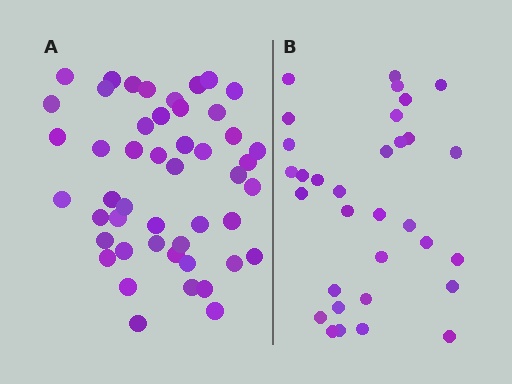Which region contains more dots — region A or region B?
Region A (the left region) has more dots.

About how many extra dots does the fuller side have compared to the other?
Region A has approximately 15 more dots than region B.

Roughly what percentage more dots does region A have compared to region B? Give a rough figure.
About 50% more.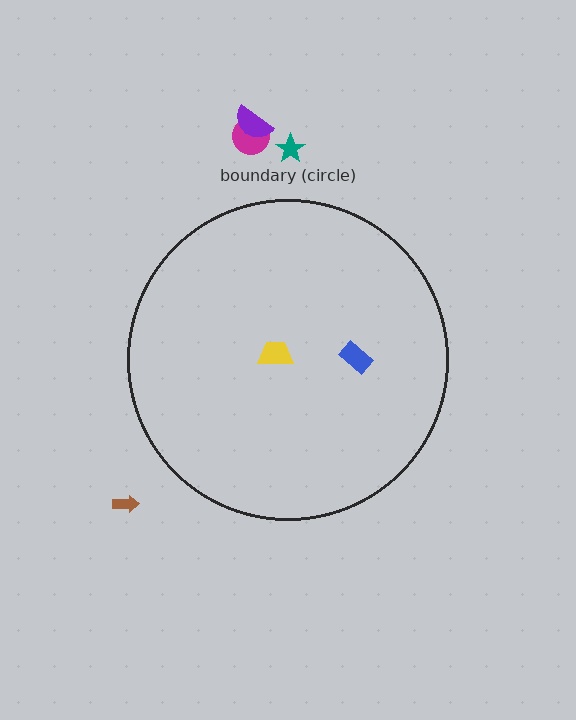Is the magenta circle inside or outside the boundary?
Outside.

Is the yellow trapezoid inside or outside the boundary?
Inside.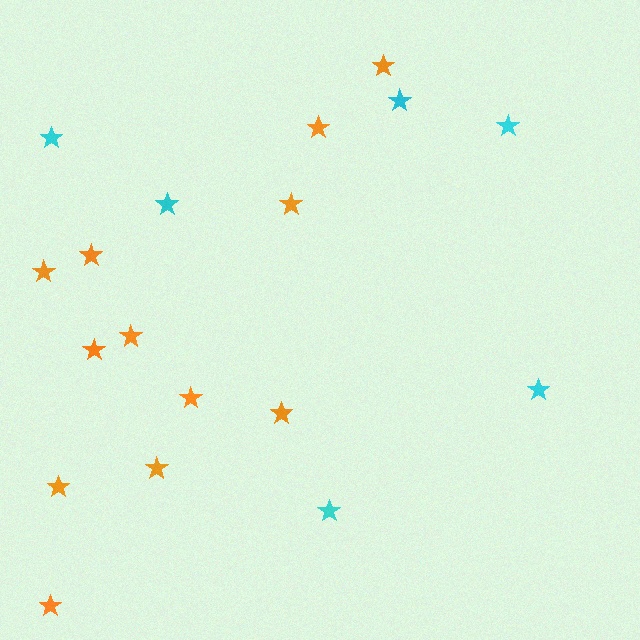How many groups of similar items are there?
There are 2 groups: one group of orange stars (12) and one group of cyan stars (6).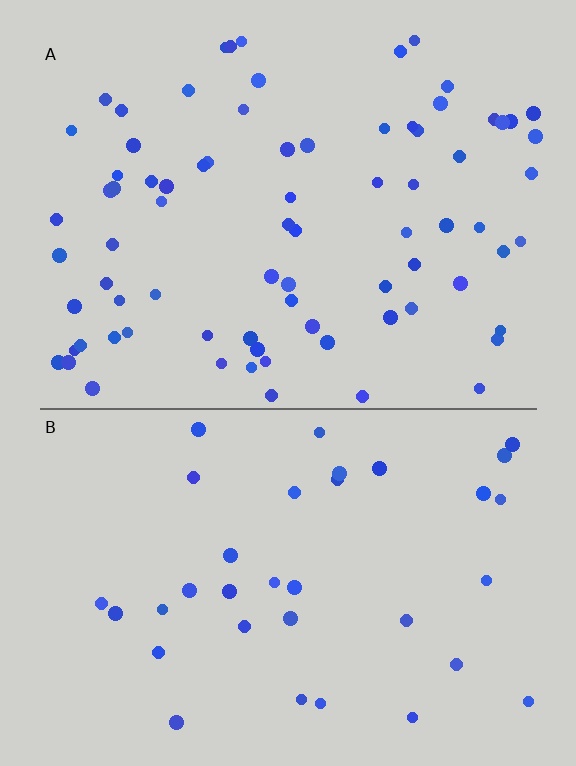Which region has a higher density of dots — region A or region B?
A (the top).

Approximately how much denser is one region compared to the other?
Approximately 2.3× — region A over region B.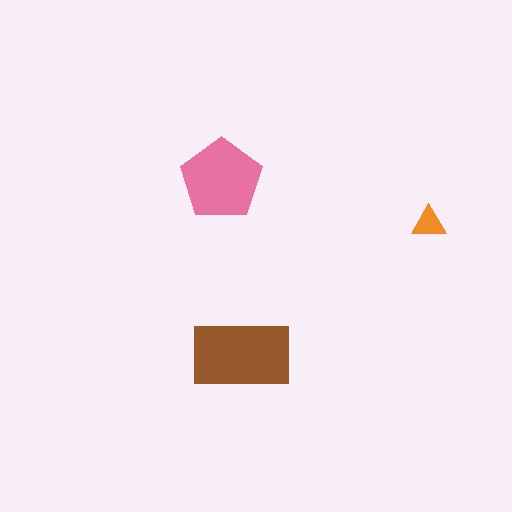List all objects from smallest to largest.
The orange triangle, the pink pentagon, the brown rectangle.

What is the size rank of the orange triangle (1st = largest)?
3rd.